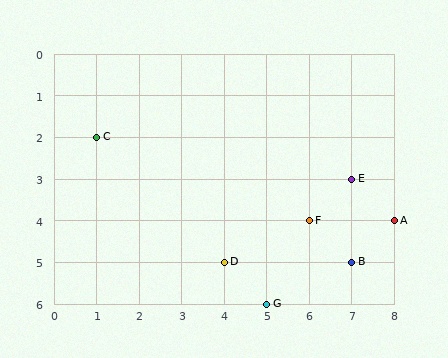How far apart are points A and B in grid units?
Points A and B are 1 column and 1 row apart (about 1.4 grid units diagonally).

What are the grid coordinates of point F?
Point F is at grid coordinates (6, 4).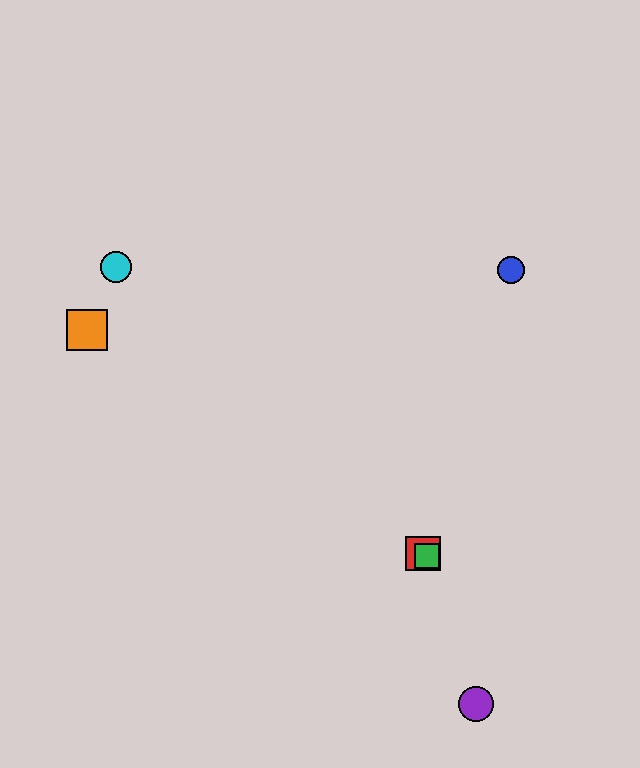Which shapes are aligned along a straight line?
The red square, the green square, the yellow circle, the orange square are aligned along a straight line.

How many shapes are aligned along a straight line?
4 shapes (the red square, the green square, the yellow circle, the orange square) are aligned along a straight line.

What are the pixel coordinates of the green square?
The green square is at (427, 556).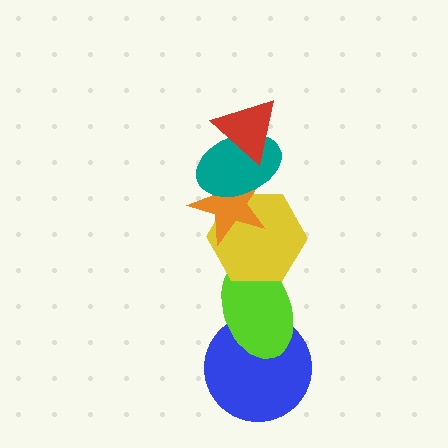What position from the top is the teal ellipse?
The teal ellipse is 2nd from the top.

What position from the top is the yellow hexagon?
The yellow hexagon is 4th from the top.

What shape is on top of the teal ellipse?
The red triangle is on top of the teal ellipse.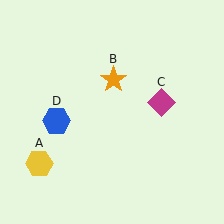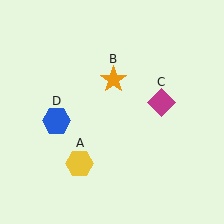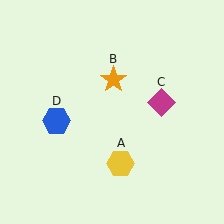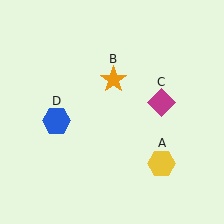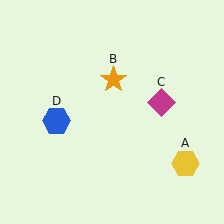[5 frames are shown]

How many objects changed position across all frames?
1 object changed position: yellow hexagon (object A).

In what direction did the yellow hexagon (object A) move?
The yellow hexagon (object A) moved right.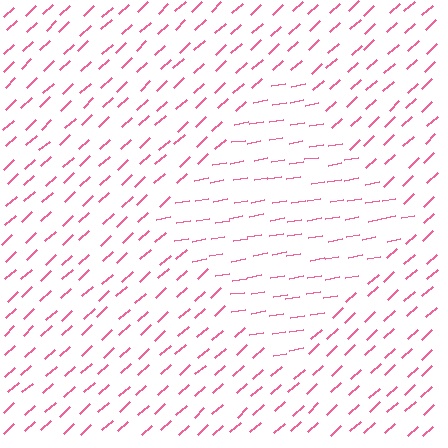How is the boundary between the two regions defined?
The boundary is defined purely by a change in line orientation (approximately 33 degrees difference). All lines are the same color and thickness.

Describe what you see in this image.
The image is filled with small pink line segments. A diamond region in the image has lines oriented differently from the surrounding lines, creating a visible texture boundary.